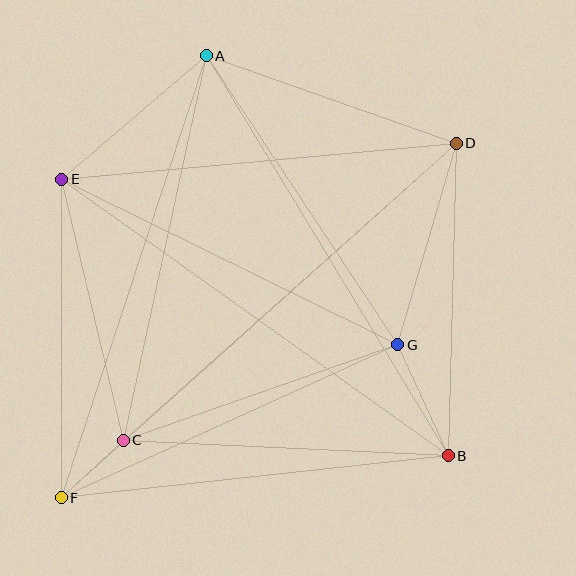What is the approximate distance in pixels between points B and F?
The distance between B and F is approximately 389 pixels.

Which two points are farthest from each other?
Points D and F are farthest from each other.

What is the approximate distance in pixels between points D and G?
The distance between D and G is approximately 210 pixels.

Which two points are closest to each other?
Points C and F are closest to each other.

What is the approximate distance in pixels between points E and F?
The distance between E and F is approximately 318 pixels.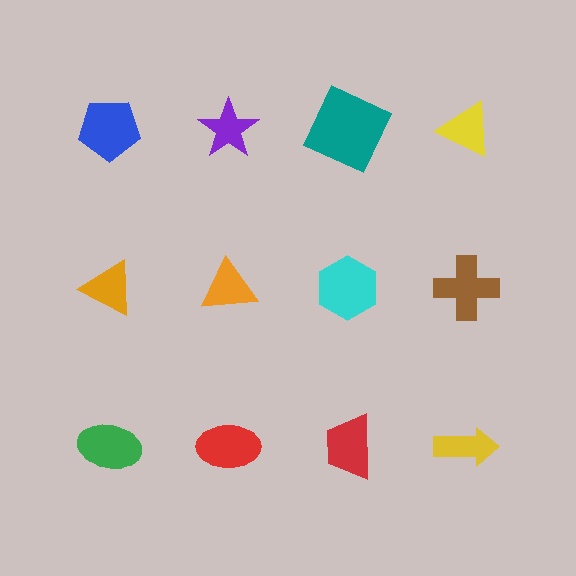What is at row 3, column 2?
A red ellipse.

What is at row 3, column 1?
A green ellipse.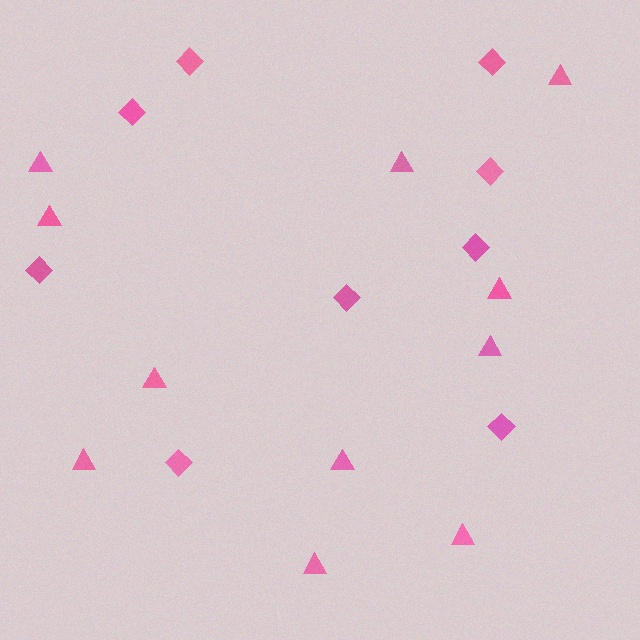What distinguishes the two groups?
There are 2 groups: one group of diamonds (9) and one group of triangles (11).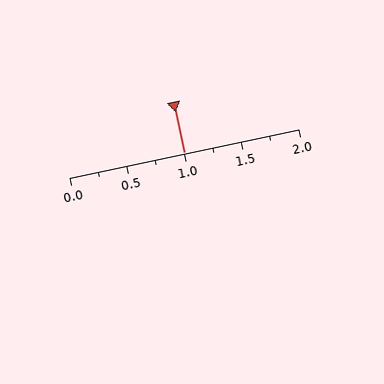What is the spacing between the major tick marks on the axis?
The major ticks are spaced 0.5 apart.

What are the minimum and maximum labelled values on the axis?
The axis runs from 0.0 to 2.0.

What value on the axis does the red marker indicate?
The marker indicates approximately 1.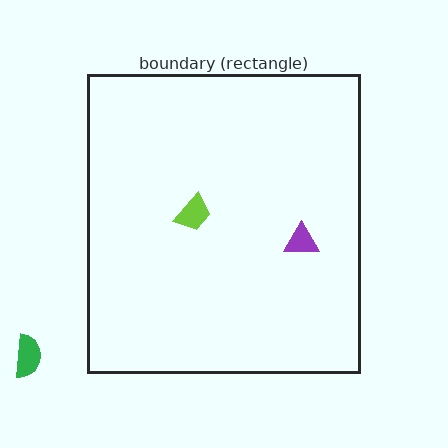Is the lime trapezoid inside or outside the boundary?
Inside.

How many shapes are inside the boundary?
2 inside, 1 outside.